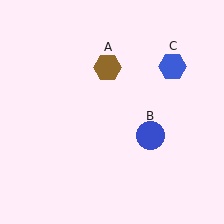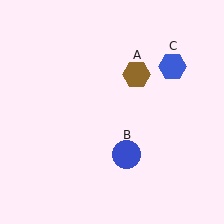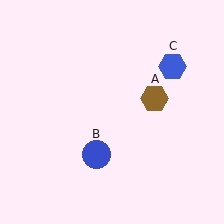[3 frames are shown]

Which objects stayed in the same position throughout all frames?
Blue hexagon (object C) remained stationary.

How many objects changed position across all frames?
2 objects changed position: brown hexagon (object A), blue circle (object B).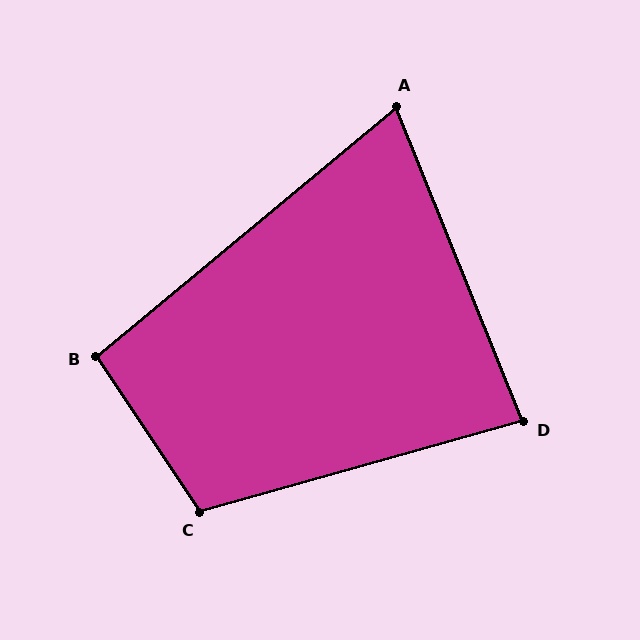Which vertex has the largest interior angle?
C, at approximately 108 degrees.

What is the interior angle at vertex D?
Approximately 84 degrees (acute).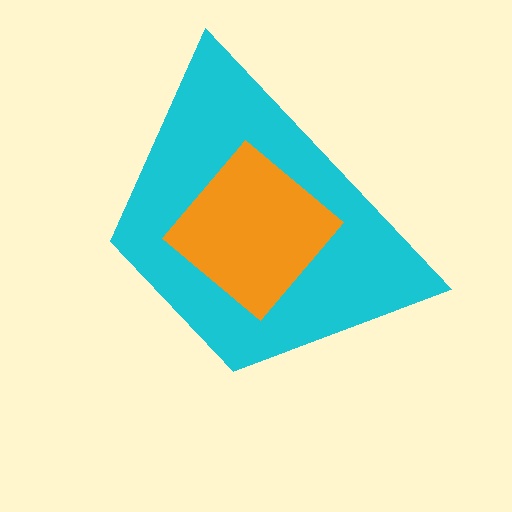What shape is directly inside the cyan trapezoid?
The orange diamond.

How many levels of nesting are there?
2.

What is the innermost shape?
The orange diamond.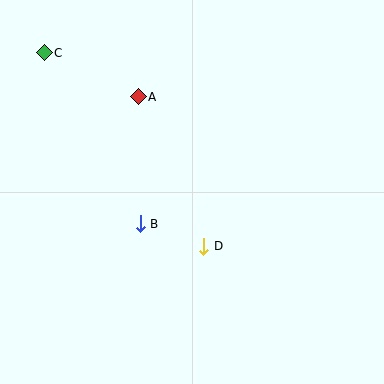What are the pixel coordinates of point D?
Point D is at (204, 246).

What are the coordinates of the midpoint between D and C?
The midpoint between D and C is at (124, 150).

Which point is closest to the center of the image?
Point D at (204, 246) is closest to the center.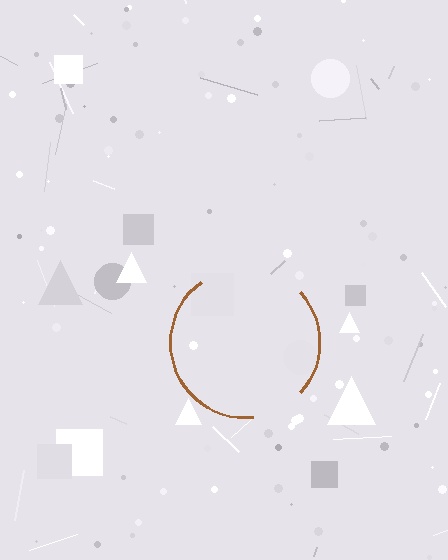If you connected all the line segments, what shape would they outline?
They would outline a circle.